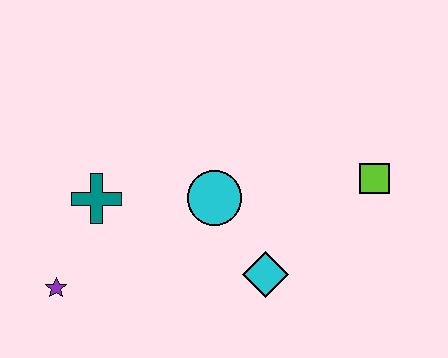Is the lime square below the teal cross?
No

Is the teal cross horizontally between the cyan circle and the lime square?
No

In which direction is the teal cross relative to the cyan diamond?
The teal cross is to the left of the cyan diamond.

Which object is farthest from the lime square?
The purple star is farthest from the lime square.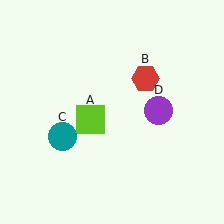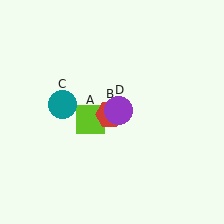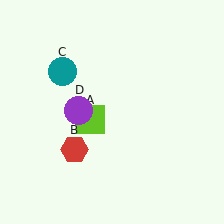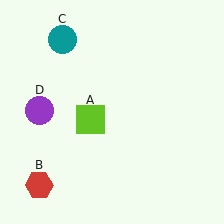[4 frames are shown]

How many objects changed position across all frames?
3 objects changed position: red hexagon (object B), teal circle (object C), purple circle (object D).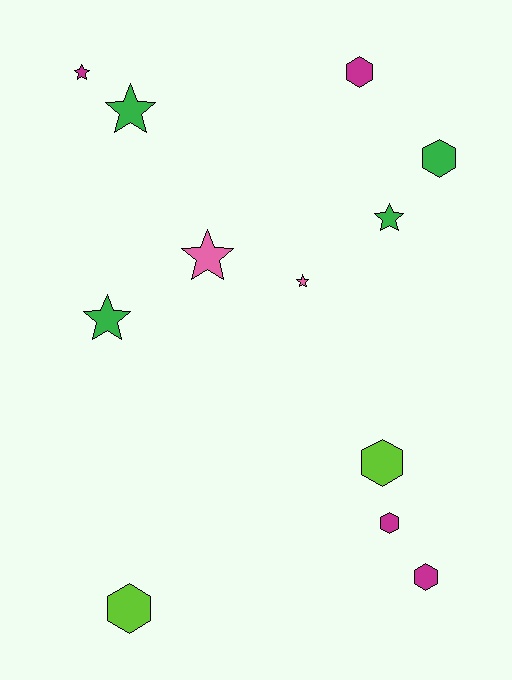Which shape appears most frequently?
Star, with 6 objects.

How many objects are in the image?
There are 12 objects.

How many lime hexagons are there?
There are 2 lime hexagons.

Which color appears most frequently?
Magenta, with 4 objects.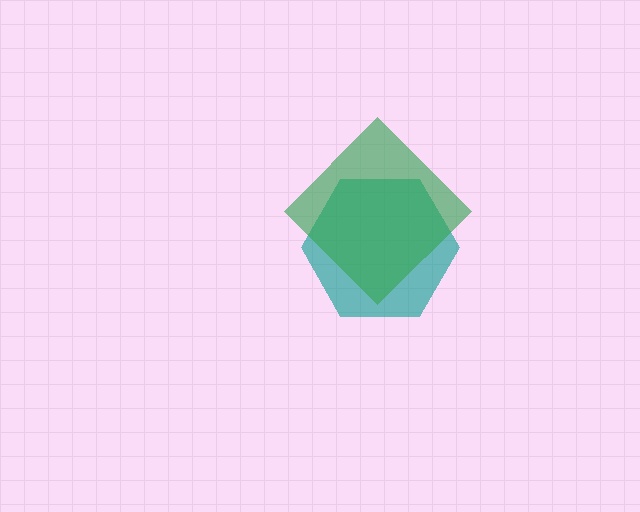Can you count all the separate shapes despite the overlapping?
Yes, there are 2 separate shapes.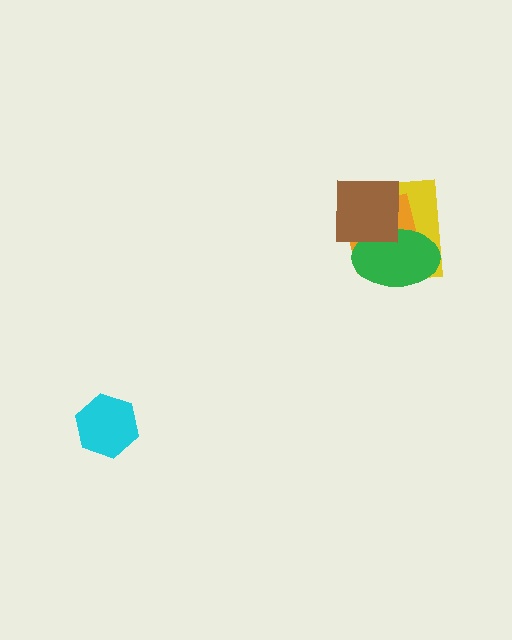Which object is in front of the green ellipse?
The brown square is in front of the green ellipse.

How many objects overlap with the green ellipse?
3 objects overlap with the green ellipse.